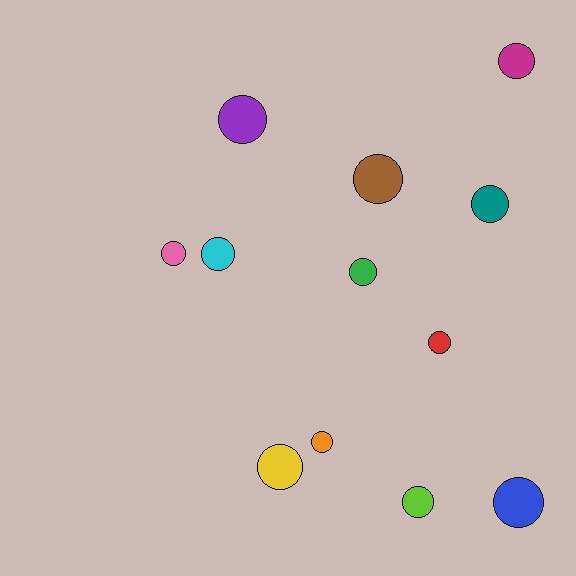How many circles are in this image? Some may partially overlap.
There are 12 circles.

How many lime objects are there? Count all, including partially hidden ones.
There is 1 lime object.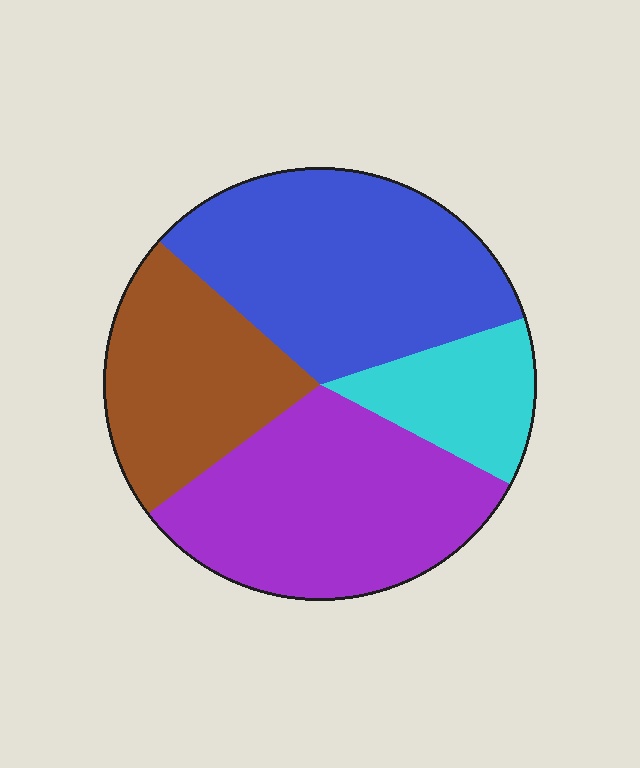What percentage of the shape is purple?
Purple covers about 30% of the shape.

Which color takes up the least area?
Cyan, at roughly 15%.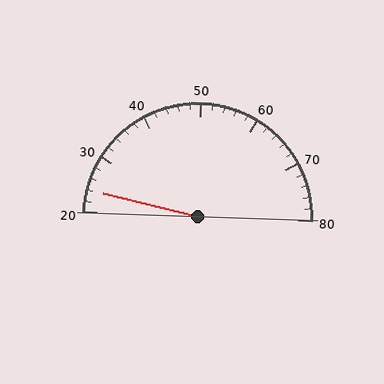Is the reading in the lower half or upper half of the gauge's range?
The reading is in the lower half of the range (20 to 80).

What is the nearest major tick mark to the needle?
The nearest major tick mark is 20.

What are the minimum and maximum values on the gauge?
The gauge ranges from 20 to 80.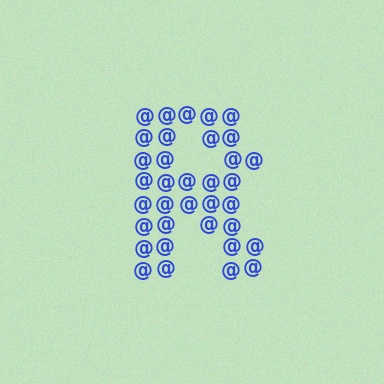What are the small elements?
The small elements are at signs.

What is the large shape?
The large shape is the letter R.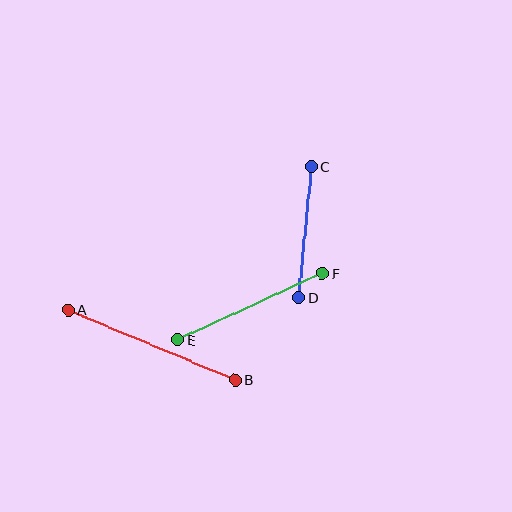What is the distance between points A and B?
The distance is approximately 181 pixels.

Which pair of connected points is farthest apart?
Points A and B are farthest apart.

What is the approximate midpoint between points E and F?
The midpoint is at approximately (250, 306) pixels.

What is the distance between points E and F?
The distance is approximately 159 pixels.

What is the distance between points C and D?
The distance is approximately 132 pixels.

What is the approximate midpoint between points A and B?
The midpoint is at approximately (151, 345) pixels.